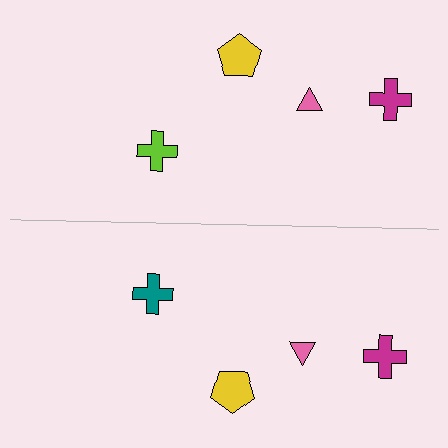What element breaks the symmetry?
The teal cross on the bottom side breaks the symmetry — its mirror counterpart is lime.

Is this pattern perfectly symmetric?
No, the pattern is not perfectly symmetric. The teal cross on the bottom side breaks the symmetry — its mirror counterpart is lime.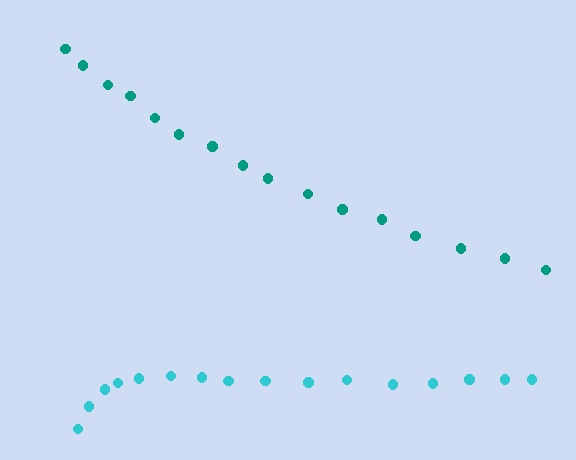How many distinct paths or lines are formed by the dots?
There are 2 distinct paths.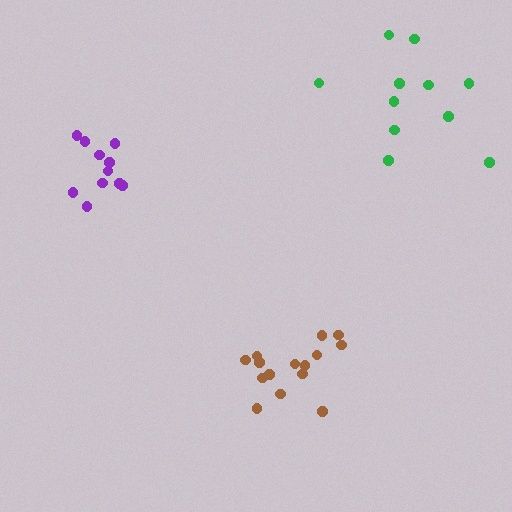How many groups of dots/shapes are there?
There are 3 groups.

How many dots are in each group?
Group 1: 15 dots, Group 2: 11 dots, Group 3: 11 dots (37 total).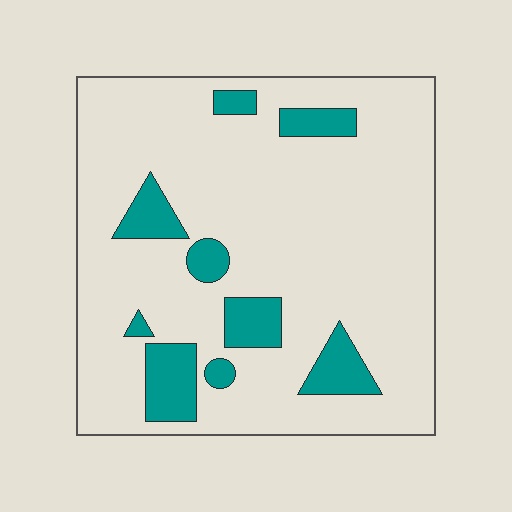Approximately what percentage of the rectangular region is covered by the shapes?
Approximately 15%.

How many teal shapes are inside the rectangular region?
9.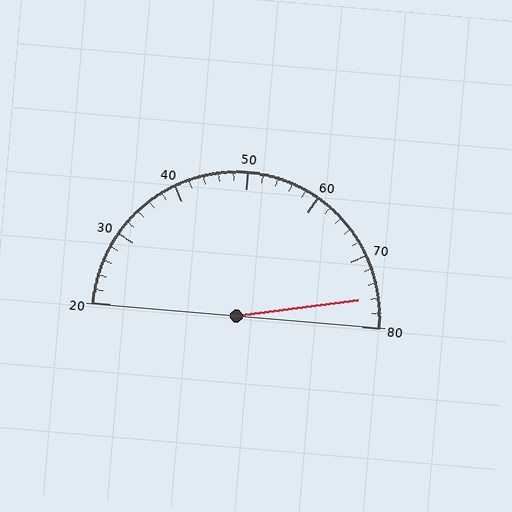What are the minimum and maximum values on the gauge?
The gauge ranges from 20 to 80.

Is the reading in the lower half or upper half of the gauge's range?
The reading is in the upper half of the range (20 to 80).